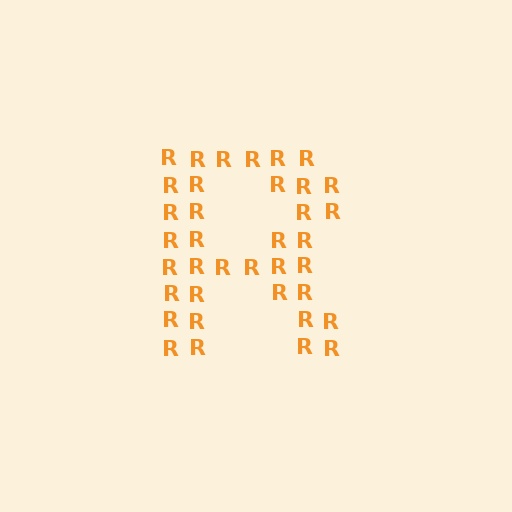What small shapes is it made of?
It is made of small letter R's.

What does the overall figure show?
The overall figure shows the letter R.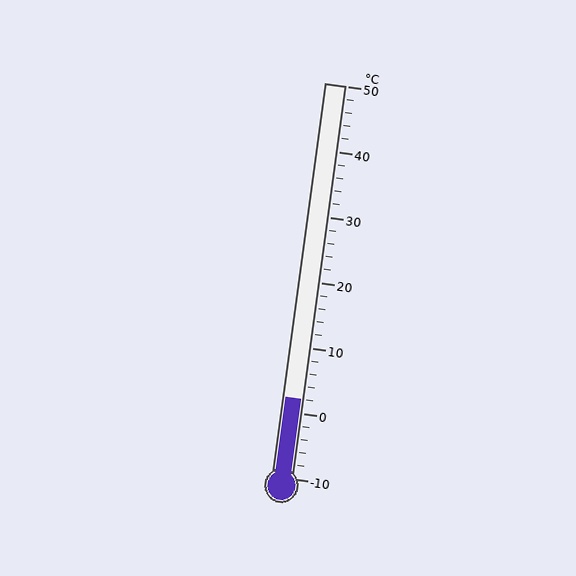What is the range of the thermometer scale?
The thermometer scale ranges from -10°C to 50°C.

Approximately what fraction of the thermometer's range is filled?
The thermometer is filled to approximately 20% of its range.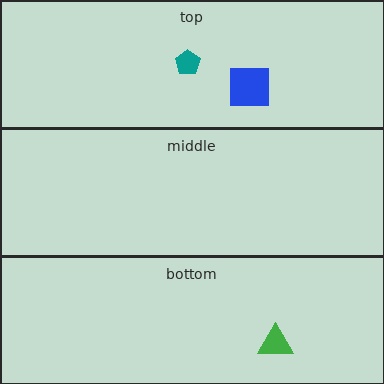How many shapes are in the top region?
2.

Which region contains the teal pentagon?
The top region.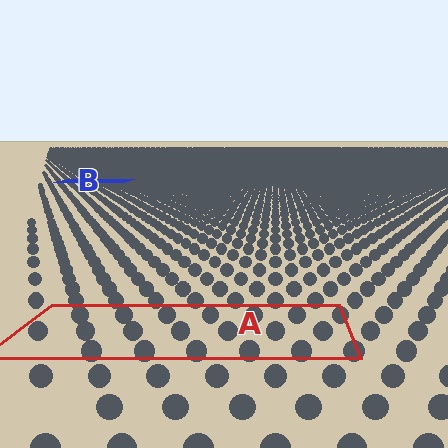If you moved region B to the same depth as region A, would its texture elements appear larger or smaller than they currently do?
They would appear larger. At a closer depth, the same texture elements are projected at a bigger on-screen size.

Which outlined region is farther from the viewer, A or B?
Region B is farther from the viewer — the texture elements inside it appear smaller and more densely packed.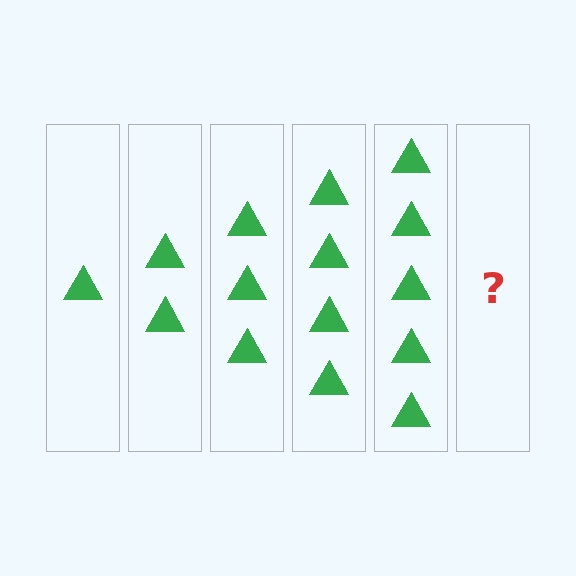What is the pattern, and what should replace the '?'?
The pattern is that each step adds one more triangle. The '?' should be 6 triangles.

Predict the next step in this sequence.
The next step is 6 triangles.